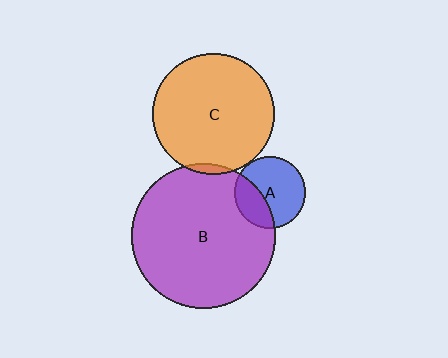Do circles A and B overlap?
Yes.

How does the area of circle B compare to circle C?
Approximately 1.4 times.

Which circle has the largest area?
Circle B (purple).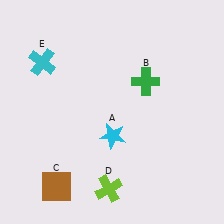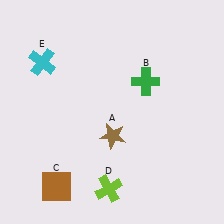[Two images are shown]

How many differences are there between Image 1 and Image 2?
There is 1 difference between the two images.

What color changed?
The star (A) changed from cyan in Image 1 to brown in Image 2.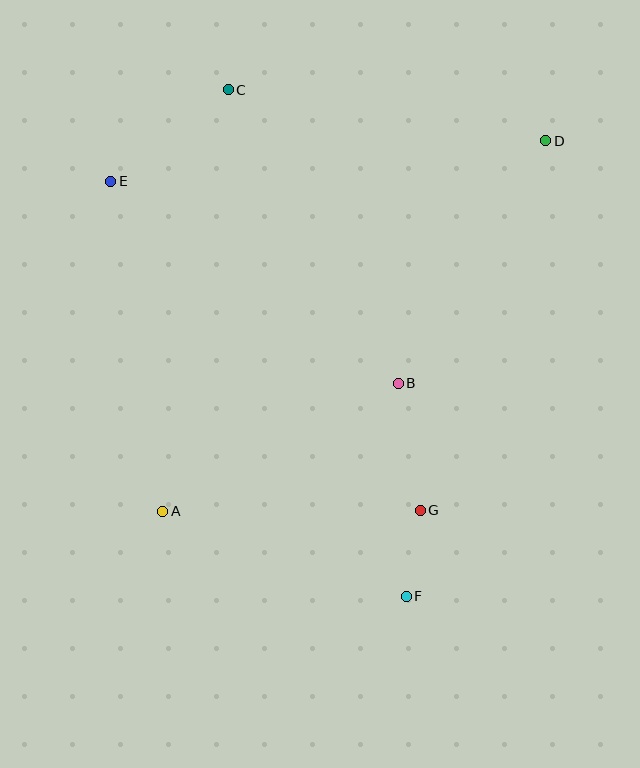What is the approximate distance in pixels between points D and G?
The distance between D and G is approximately 390 pixels.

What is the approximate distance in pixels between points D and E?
The distance between D and E is approximately 437 pixels.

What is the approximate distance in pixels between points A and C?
The distance between A and C is approximately 426 pixels.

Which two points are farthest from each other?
Points C and F are farthest from each other.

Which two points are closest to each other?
Points F and G are closest to each other.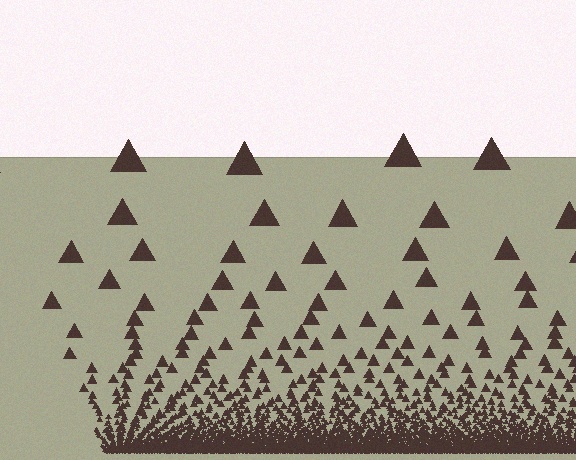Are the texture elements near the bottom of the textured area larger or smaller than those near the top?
Smaller. The gradient is inverted — elements near the bottom are smaller and denser.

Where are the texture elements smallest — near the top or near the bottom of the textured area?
Near the bottom.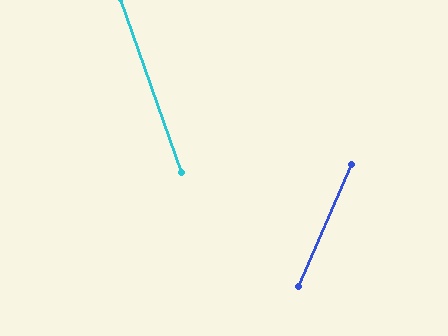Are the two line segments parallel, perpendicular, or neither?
Neither parallel nor perpendicular — they differ by about 43°.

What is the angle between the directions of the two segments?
Approximately 43 degrees.